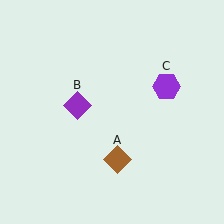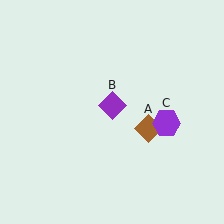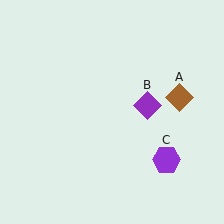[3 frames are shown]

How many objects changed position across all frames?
3 objects changed position: brown diamond (object A), purple diamond (object B), purple hexagon (object C).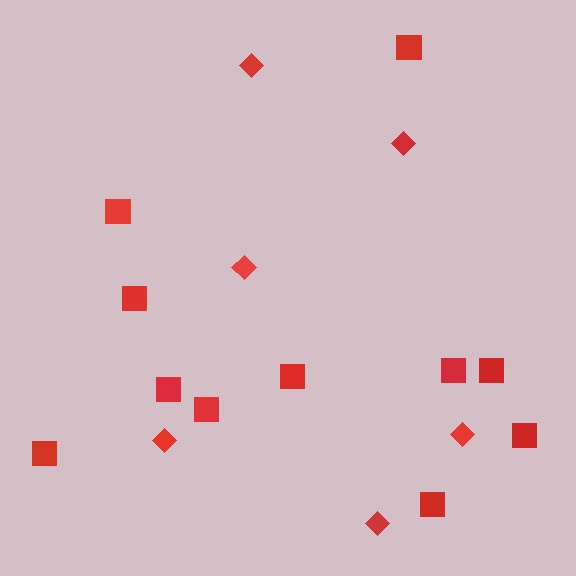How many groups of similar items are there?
There are 2 groups: one group of diamonds (6) and one group of squares (11).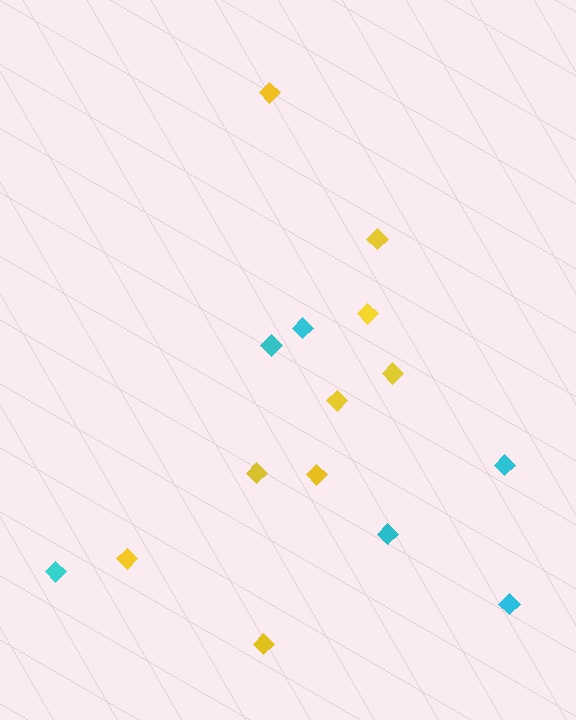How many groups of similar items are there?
There are 2 groups: one group of yellow diamonds (9) and one group of cyan diamonds (6).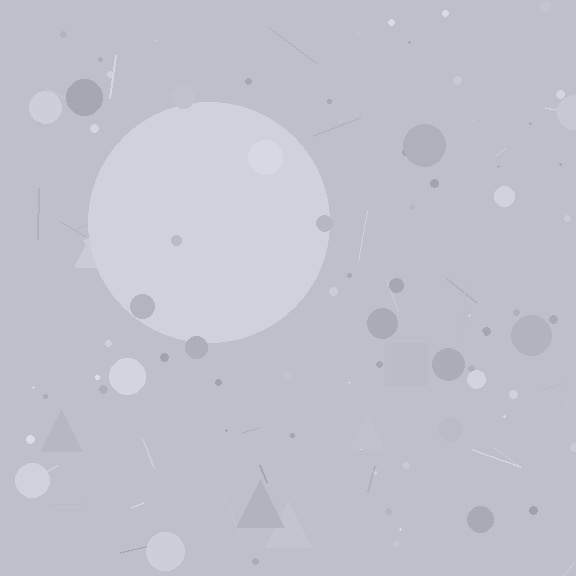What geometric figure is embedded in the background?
A circle is embedded in the background.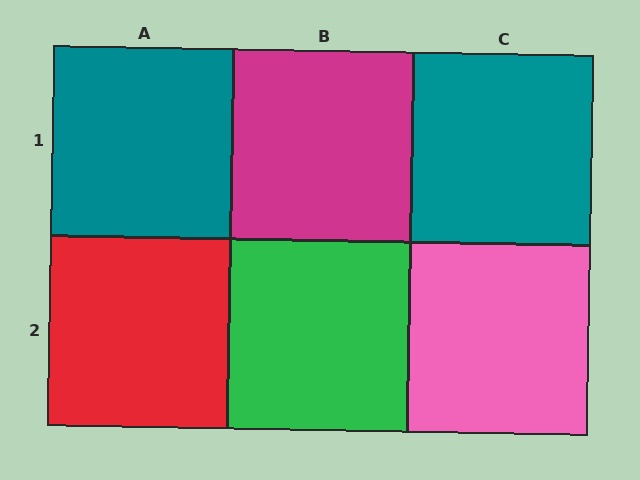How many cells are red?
1 cell is red.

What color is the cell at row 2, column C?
Pink.